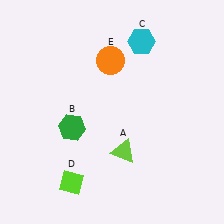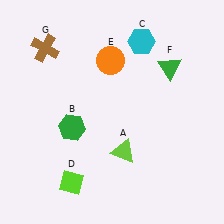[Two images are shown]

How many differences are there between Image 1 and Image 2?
There are 2 differences between the two images.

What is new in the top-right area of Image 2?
A green triangle (F) was added in the top-right area of Image 2.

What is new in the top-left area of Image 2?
A brown cross (G) was added in the top-left area of Image 2.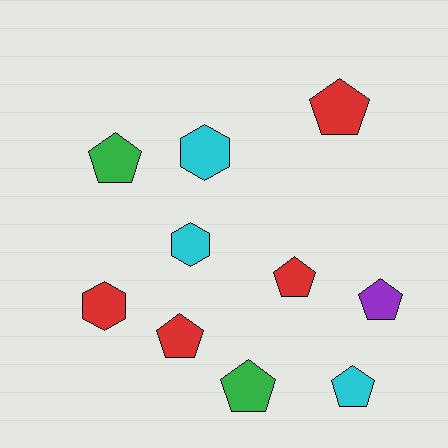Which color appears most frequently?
Red, with 4 objects.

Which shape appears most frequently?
Pentagon, with 7 objects.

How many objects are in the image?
There are 10 objects.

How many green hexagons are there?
There are no green hexagons.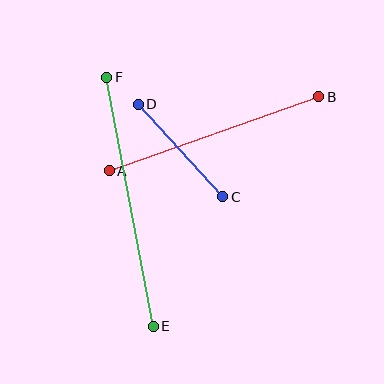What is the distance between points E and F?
The distance is approximately 253 pixels.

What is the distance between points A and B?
The distance is approximately 222 pixels.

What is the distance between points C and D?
The distance is approximately 126 pixels.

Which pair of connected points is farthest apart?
Points E and F are farthest apart.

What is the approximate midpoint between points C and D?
The midpoint is at approximately (180, 151) pixels.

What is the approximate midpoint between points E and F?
The midpoint is at approximately (130, 202) pixels.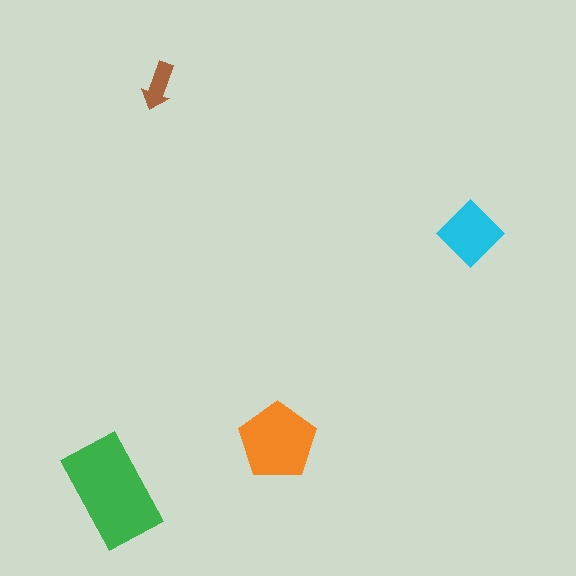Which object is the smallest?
The brown arrow.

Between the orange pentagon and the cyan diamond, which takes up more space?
The orange pentagon.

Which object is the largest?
The green rectangle.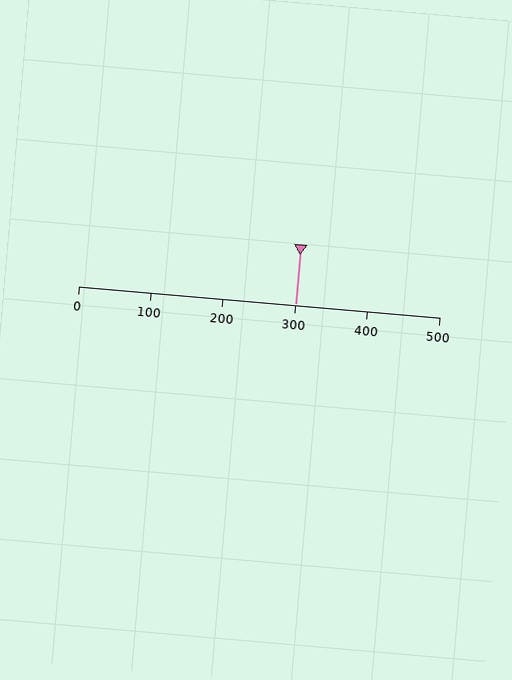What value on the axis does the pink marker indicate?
The marker indicates approximately 300.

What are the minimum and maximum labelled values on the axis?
The axis runs from 0 to 500.